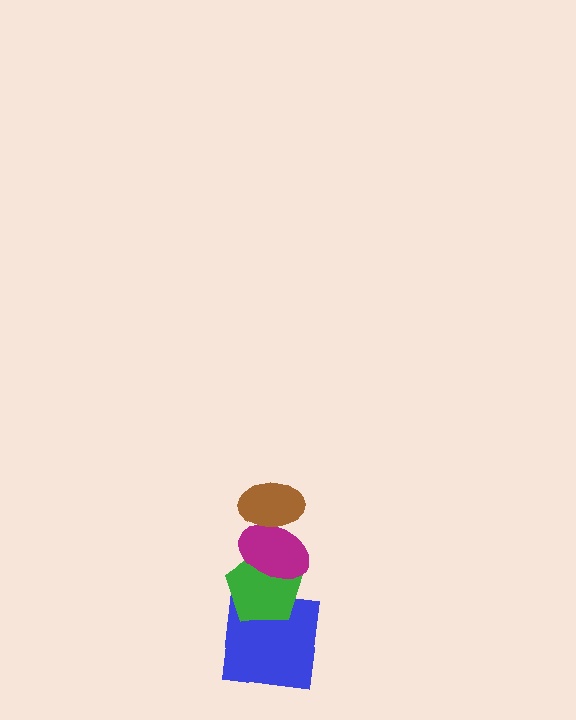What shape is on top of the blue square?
The green pentagon is on top of the blue square.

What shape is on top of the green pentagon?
The magenta ellipse is on top of the green pentagon.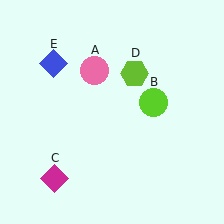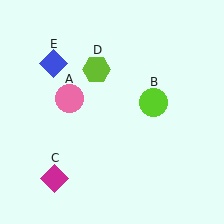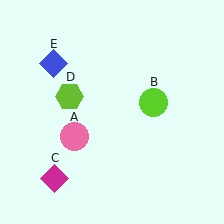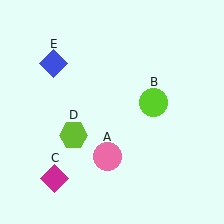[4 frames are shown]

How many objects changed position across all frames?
2 objects changed position: pink circle (object A), lime hexagon (object D).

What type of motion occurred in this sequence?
The pink circle (object A), lime hexagon (object D) rotated counterclockwise around the center of the scene.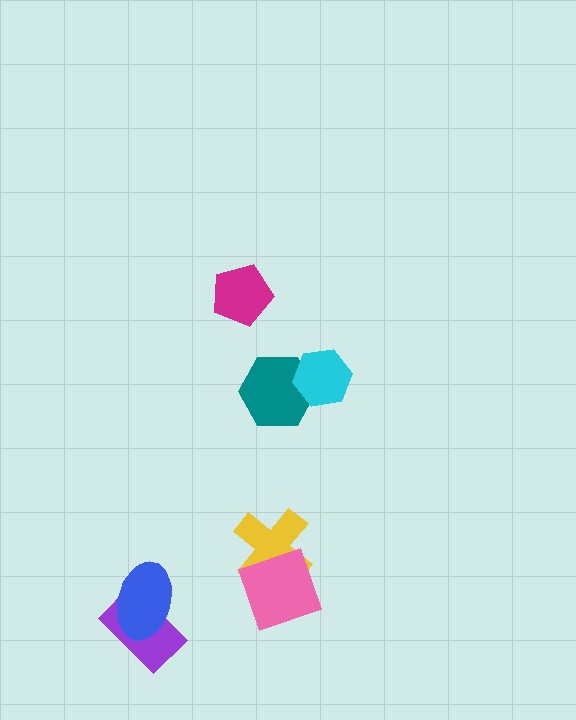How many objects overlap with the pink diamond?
1 object overlaps with the pink diamond.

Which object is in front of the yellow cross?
The pink diamond is in front of the yellow cross.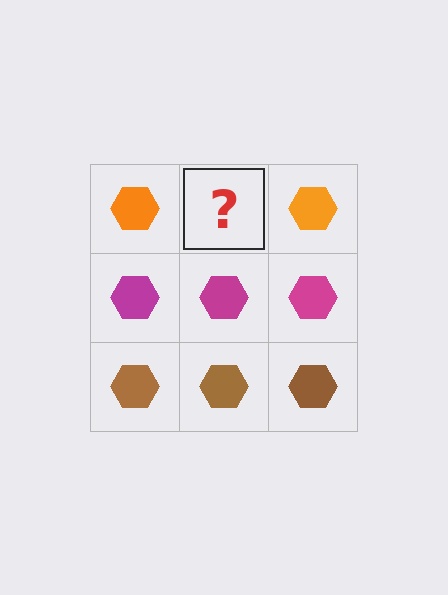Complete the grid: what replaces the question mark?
The question mark should be replaced with an orange hexagon.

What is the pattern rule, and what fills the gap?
The rule is that each row has a consistent color. The gap should be filled with an orange hexagon.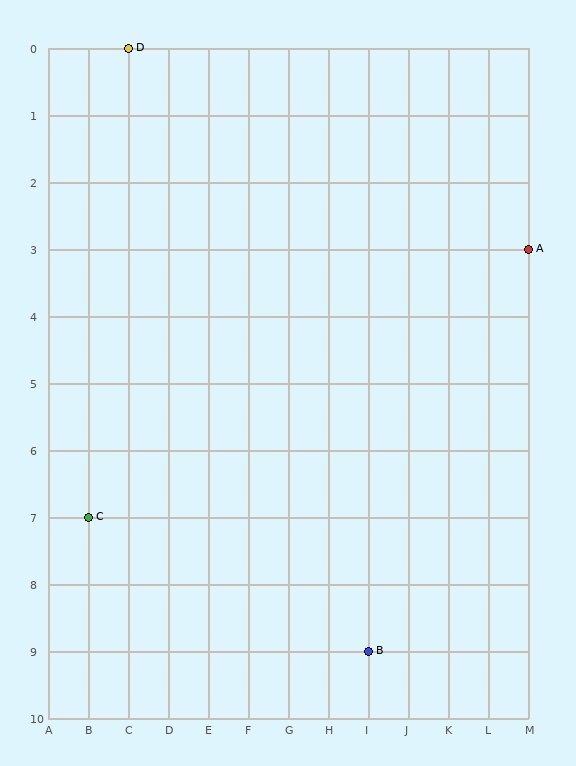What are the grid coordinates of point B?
Point B is at grid coordinates (I, 9).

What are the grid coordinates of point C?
Point C is at grid coordinates (B, 7).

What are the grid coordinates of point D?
Point D is at grid coordinates (C, 0).